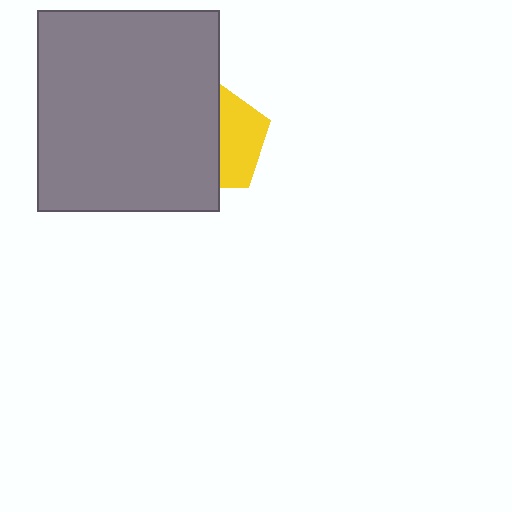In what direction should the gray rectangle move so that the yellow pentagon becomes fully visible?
The gray rectangle should move left. That is the shortest direction to clear the overlap and leave the yellow pentagon fully visible.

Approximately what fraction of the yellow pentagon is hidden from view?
Roughly 58% of the yellow pentagon is hidden behind the gray rectangle.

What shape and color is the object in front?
The object in front is a gray rectangle.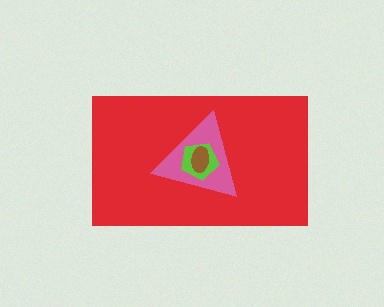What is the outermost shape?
The red rectangle.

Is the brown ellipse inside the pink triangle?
Yes.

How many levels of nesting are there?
4.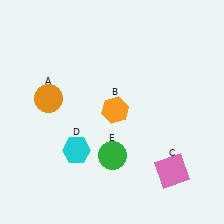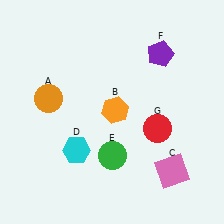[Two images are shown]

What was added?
A purple pentagon (F), a red circle (G) were added in Image 2.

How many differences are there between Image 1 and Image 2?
There are 2 differences between the two images.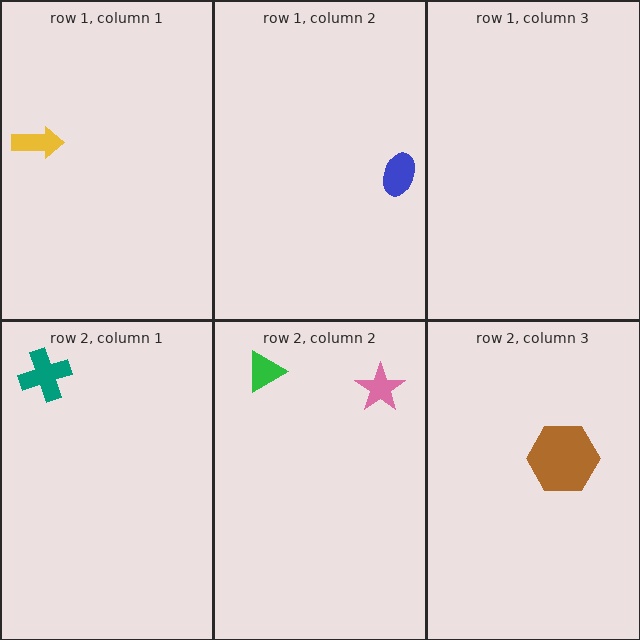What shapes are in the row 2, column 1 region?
The teal cross.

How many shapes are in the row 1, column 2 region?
1.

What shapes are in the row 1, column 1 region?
The yellow arrow.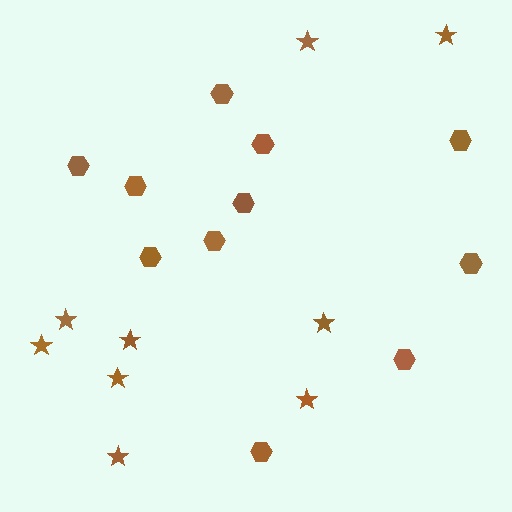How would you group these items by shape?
There are 2 groups: one group of hexagons (11) and one group of stars (9).